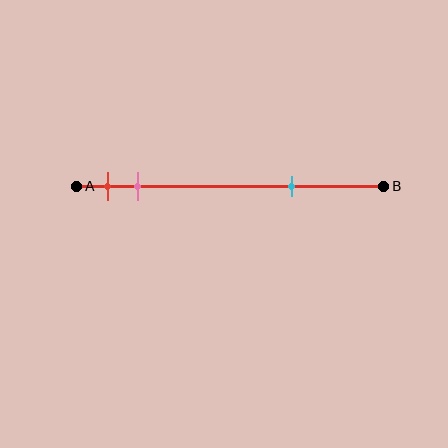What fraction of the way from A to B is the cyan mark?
The cyan mark is approximately 70% (0.7) of the way from A to B.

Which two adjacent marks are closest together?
The red and pink marks are the closest adjacent pair.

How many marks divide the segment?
There are 3 marks dividing the segment.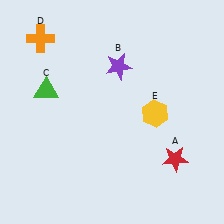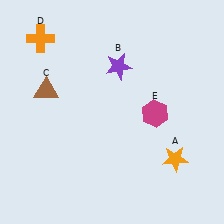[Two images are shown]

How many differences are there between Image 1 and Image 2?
There are 3 differences between the two images.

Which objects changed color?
A changed from red to orange. C changed from green to brown. E changed from yellow to magenta.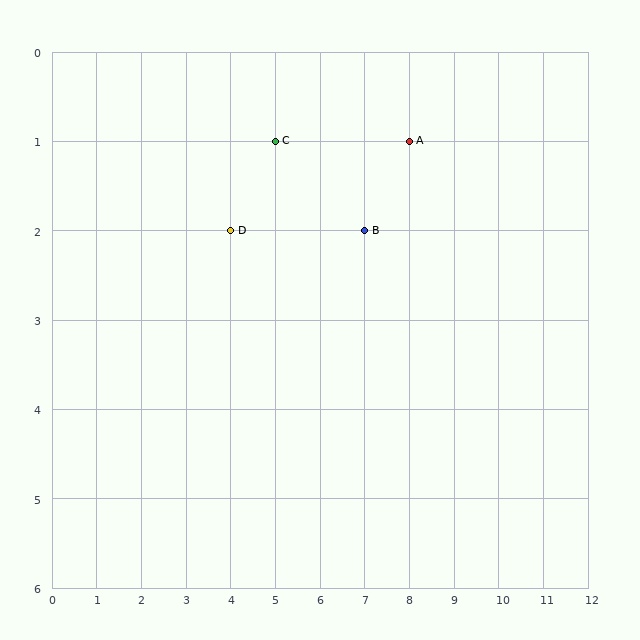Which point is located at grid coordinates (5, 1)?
Point C is at (5, 1).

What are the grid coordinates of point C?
Point C is at grid coordinates (5, 1).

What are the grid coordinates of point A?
Point A is at grid coordinates (8, 1).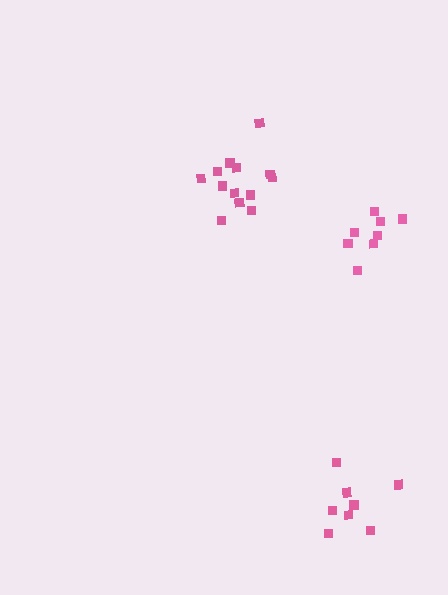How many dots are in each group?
Group 1: 13 dots, Group 2: 8 dots, Group 3: 8 dots (29 total).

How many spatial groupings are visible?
There are 3 spatial groupings.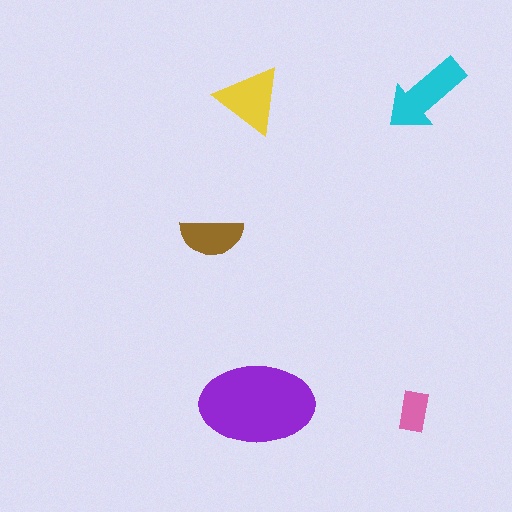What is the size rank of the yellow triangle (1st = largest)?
3rd.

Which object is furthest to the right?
The cyan arrow is rightmost.